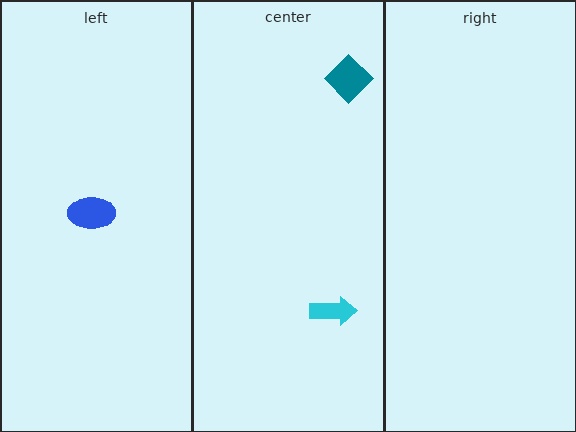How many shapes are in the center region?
2.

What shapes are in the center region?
The cyan arrow, the teal diamond.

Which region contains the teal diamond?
The center region.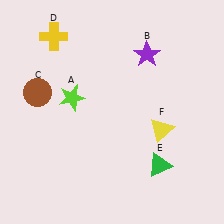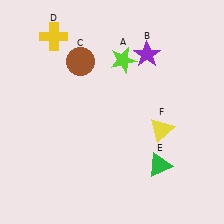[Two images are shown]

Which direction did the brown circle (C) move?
The brown circle (C) moved right.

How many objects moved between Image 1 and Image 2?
2 objects moved between the two images.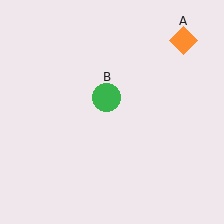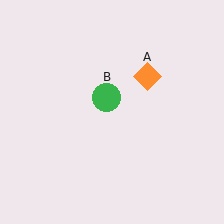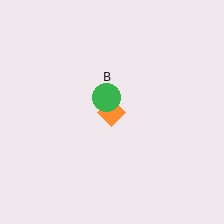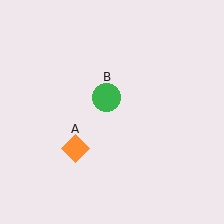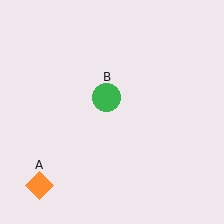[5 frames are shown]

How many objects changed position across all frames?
1 object changed position: orange diamond (object A).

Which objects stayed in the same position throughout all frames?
Green circle (object B) remained stationary.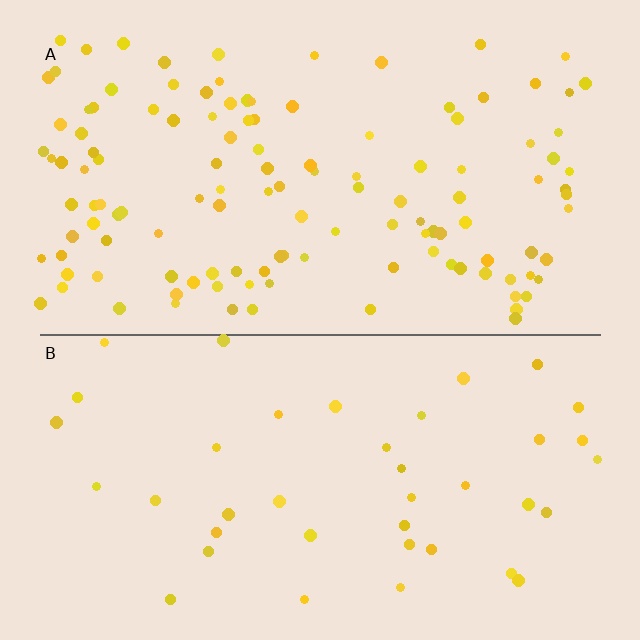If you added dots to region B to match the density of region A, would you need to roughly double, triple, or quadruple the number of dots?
Approximately triple.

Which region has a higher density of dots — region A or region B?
A (the top).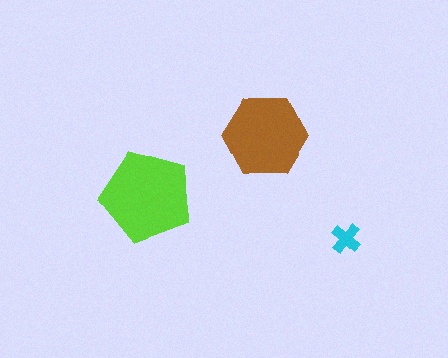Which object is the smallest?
The cyan cross.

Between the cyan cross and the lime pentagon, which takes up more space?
The lime pentagon.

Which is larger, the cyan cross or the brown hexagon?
The brown hexagon.